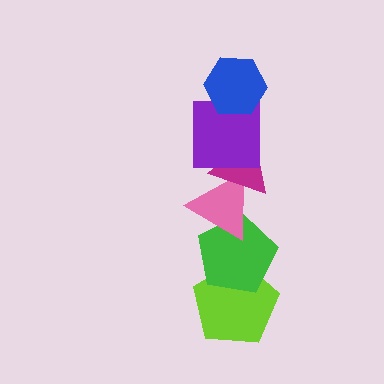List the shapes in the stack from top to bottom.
From top to bottom: the blue hexagon, the purple square, the magenta triangle, the pink triangle, the green pentagon, the lime pentagon.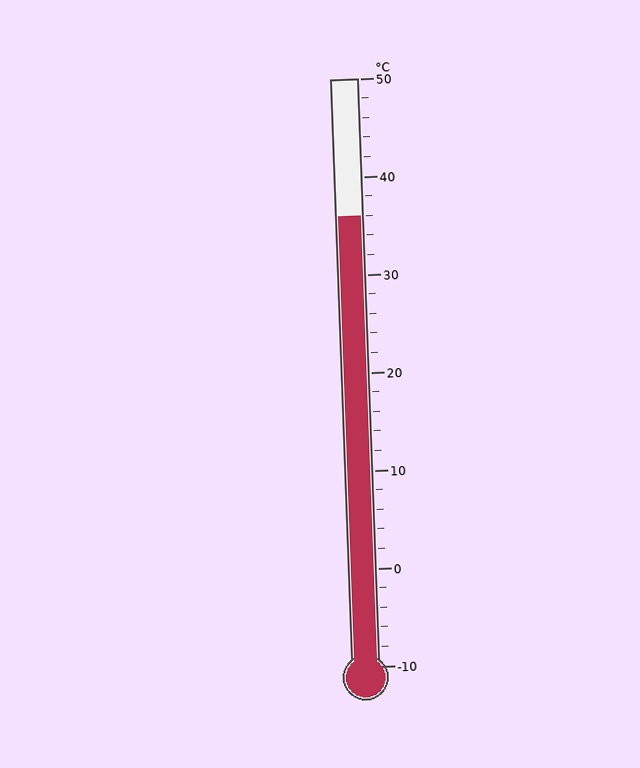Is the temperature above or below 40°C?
The temperature is below 40°C.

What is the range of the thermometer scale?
The thermometer scale ranges from -10°C to 50°C.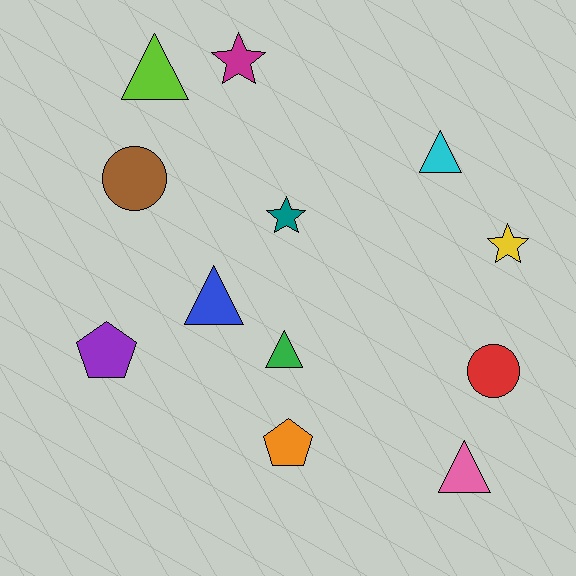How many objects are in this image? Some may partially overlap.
There are 12 objects.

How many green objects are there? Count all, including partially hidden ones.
There is 1 green object.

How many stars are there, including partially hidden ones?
There are 3 stars.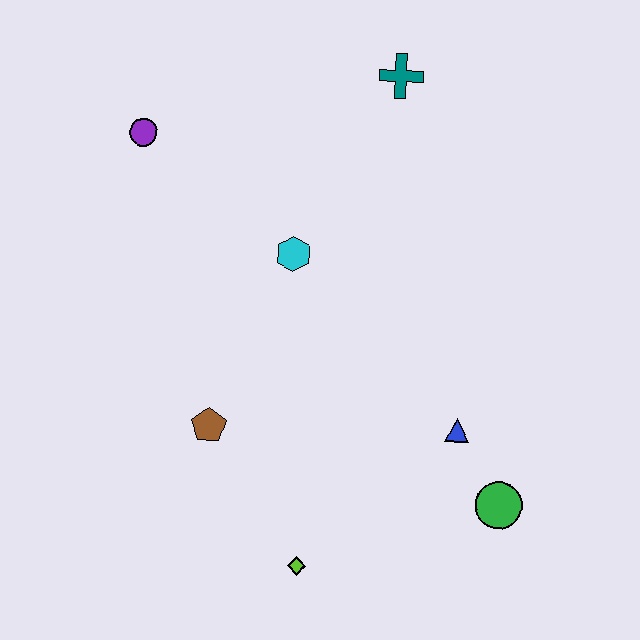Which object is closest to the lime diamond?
The brown pentagon is closest to the lime diamond.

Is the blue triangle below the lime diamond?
No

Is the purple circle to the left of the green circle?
Yes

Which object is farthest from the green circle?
The purple circle is farthest from the green circle.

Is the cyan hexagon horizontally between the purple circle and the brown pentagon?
No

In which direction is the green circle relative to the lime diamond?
The green circle is to the right of the lime diamond.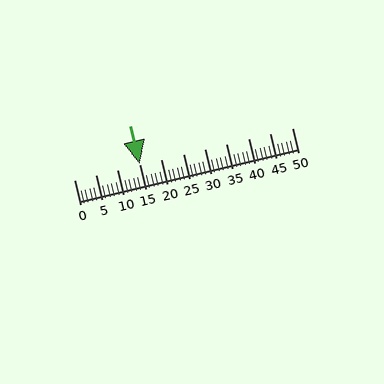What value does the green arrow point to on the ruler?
The green arrow points to approximately 15.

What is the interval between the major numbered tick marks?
The major tick marks are spaced 5 units apart.